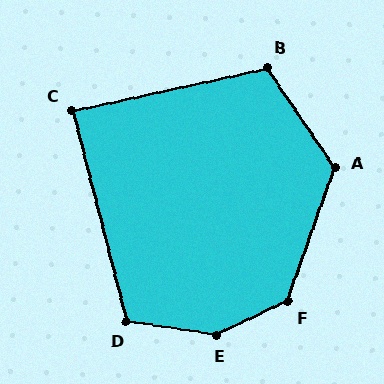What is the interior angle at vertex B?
Approximately 112 degrees (obtuse).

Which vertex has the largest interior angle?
E, at approximately 146 degrees.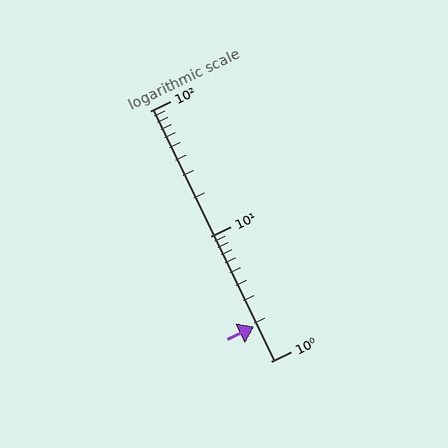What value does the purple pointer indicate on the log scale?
The pointer indicates approximately 1.9.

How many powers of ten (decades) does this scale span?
The scale spans 2 decades, from 1 to 100.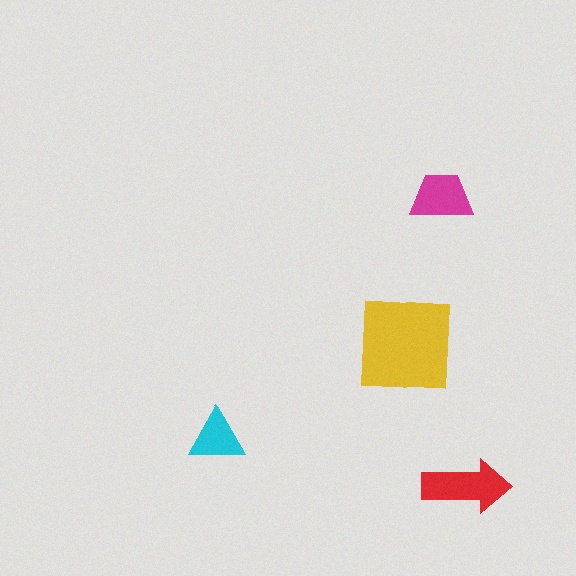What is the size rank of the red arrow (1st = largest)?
2nd.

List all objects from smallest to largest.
The cyan triangle, the magenta trapezoid, the red arrow, the yellow square.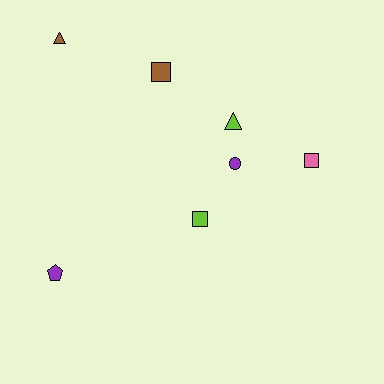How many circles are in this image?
There is 1 circle.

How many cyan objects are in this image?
There are no cyan objects.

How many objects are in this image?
There are 7 objects.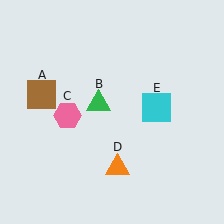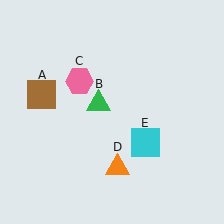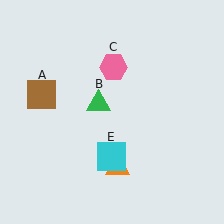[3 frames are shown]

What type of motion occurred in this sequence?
The pink hexagon (object C), cyan square (object E) rotated clockwise around the center of the scene.